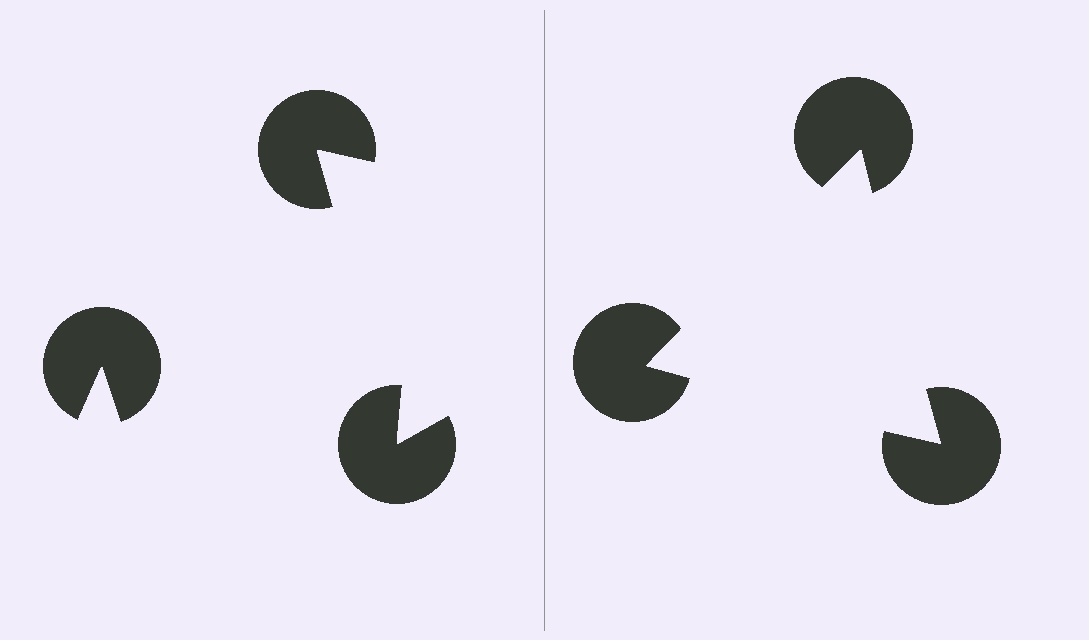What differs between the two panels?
The pac-man discs are positioned identically on both sides; only the wedge orientations differ. On the right they align to a triangle; on the left they are misaligned.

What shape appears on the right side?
An illusory triangle.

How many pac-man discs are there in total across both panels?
6 — 3 on each side.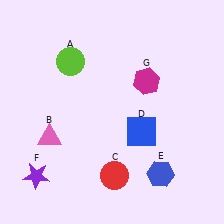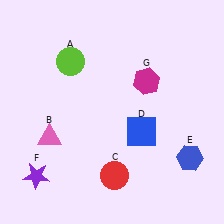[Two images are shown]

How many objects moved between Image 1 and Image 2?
1 object moved between the two images.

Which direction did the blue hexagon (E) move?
The blue hexagon (E) moved right.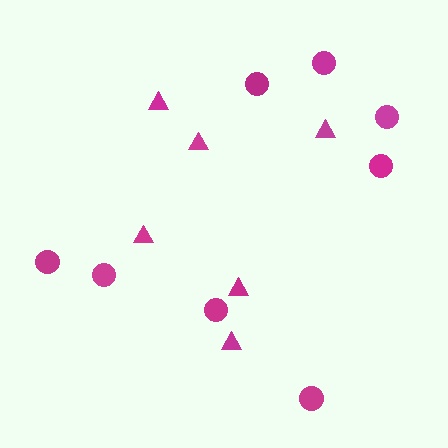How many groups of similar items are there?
There are 2 groups: one group of circles (8) and one group of triangles (6).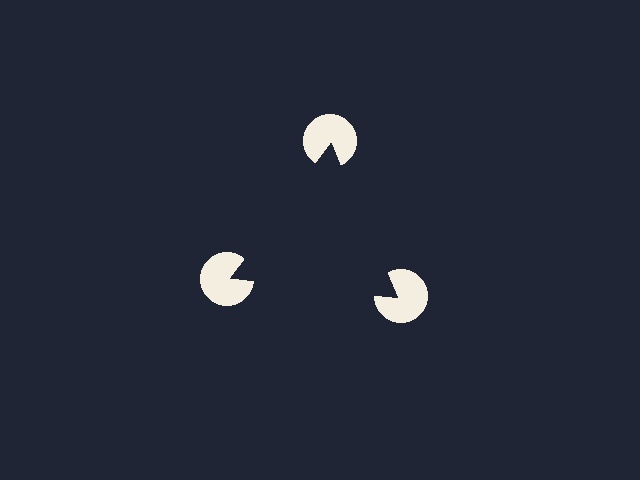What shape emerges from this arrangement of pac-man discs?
An illusory triangle — its edges are inferred from the aligned wedge cuts in the pac-man discs, not physically drawn.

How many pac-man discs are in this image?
There are 3 — one at each vertex of the illusory triangle.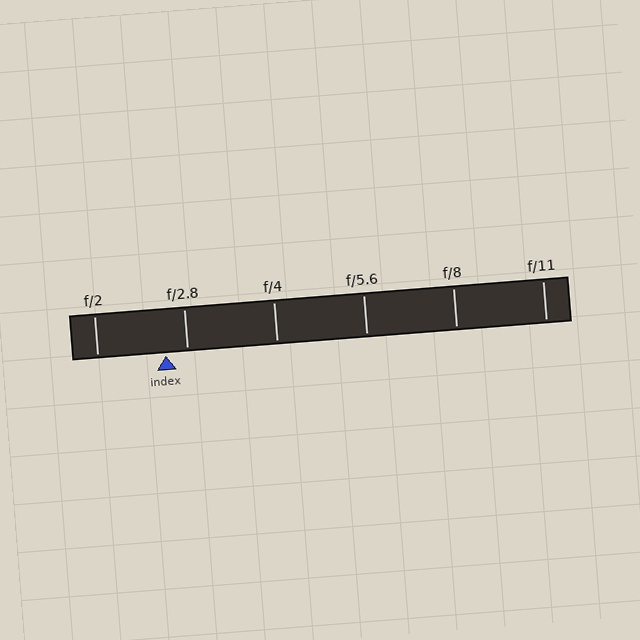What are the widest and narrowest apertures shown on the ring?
The widest aperture shown is f/2 and the narrowest is f/11.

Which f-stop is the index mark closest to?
The index mark is closest to f/2.8.